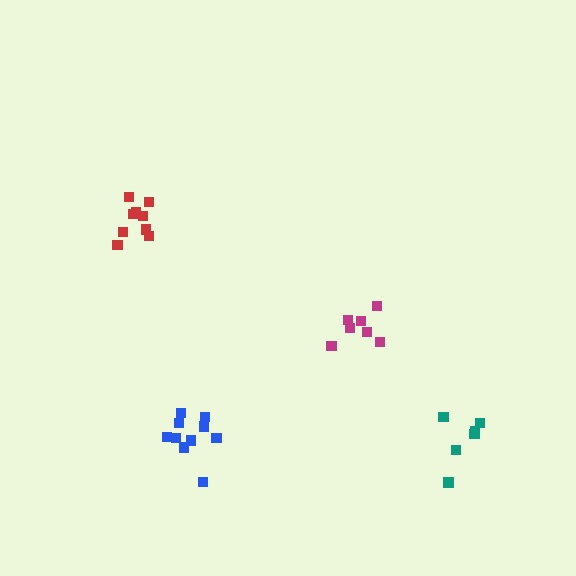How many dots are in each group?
Group 1: 10 dots, Group 2: 7 dots, Group 3: 6 dots, Group 4: 9 dots (32 total).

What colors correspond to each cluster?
The clusters are colored: blue, magenta, teal, red.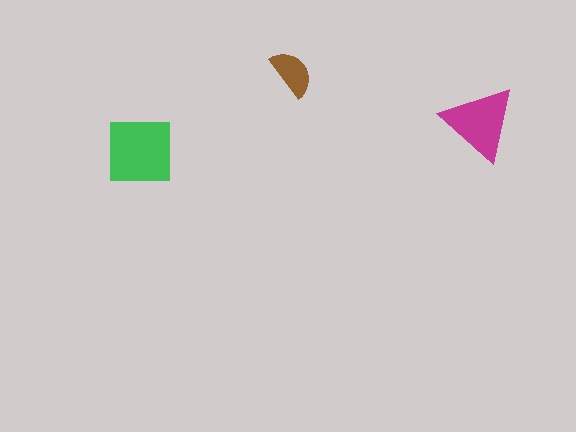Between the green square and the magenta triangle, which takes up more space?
The green square.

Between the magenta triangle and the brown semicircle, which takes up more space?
The magenta triangle.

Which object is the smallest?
The brown semicircle.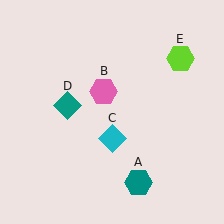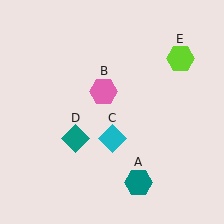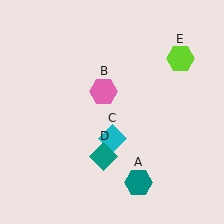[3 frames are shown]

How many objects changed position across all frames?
1 object changed position: teal diamond (object D).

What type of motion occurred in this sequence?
The teal diamond (object D) rotated counterclockwise around the center of the scene.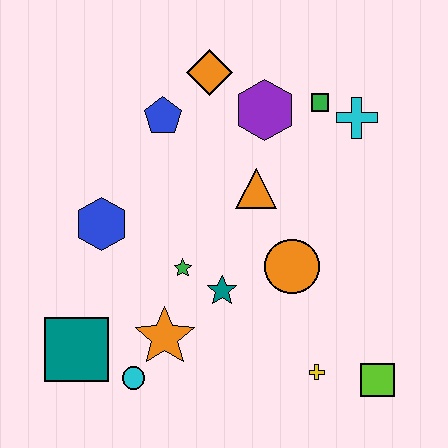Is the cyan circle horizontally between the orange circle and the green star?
No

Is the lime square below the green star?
Yes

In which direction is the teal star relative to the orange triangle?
The teal star is below the orange triangle.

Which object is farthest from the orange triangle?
The teal square is farthest from the orange triangle.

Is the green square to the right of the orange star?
Yes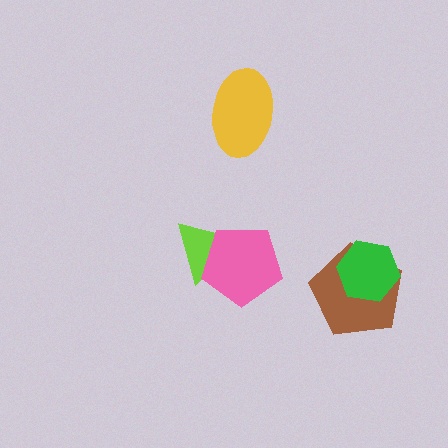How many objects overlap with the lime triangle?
1 object overlaps with the lime triangle.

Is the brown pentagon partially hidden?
Yes, it is partially covered by another shape.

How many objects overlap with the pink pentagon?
1 object overlaps with the pink pentagon.